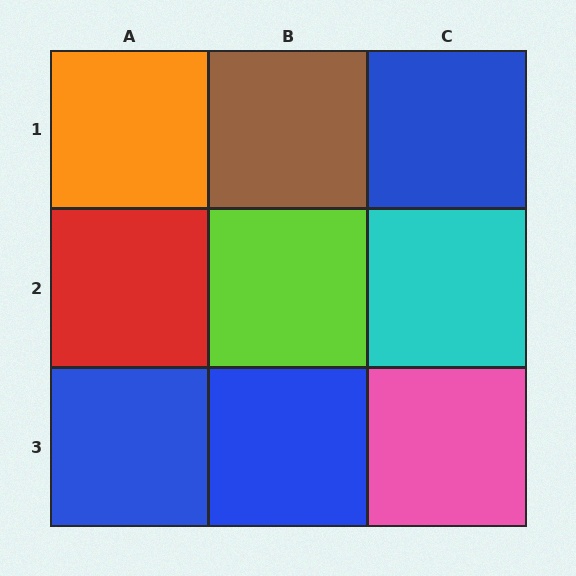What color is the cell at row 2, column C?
Cyan.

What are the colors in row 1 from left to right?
Orange, brown, blue.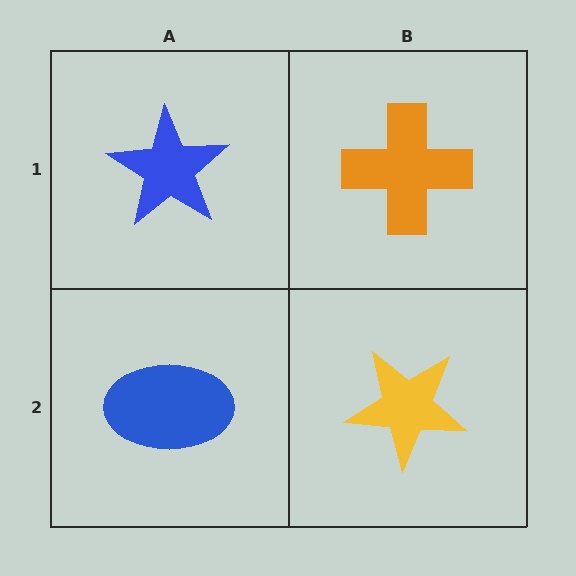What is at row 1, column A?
A blue star.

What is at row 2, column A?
A blue ellipse.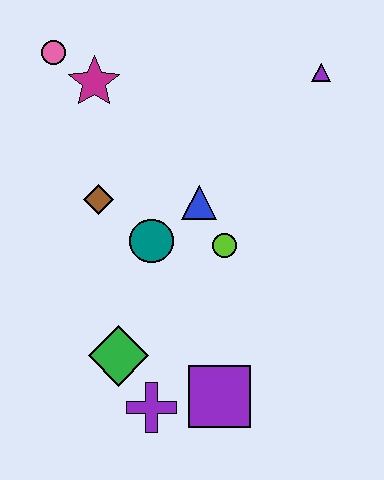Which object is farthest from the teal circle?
The purple triangle is farthest from the teal circle.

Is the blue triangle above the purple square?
Yes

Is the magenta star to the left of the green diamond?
Yes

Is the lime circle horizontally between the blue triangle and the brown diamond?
No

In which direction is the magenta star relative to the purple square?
The magenta star is above the purple square.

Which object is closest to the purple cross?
The green diamond is closest to the purple cross.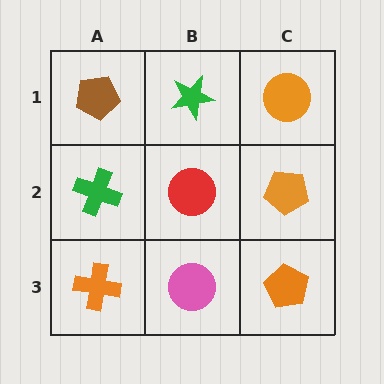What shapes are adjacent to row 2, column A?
A brown pentagon (row 1, column A), an orange cross (row 3, column A), a red circle (row 2, column B).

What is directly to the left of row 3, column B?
An orange cross.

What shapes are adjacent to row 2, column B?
A green star (row 1, column B), a pink circle (row 3, column B), a green cross (row 2, column A), an orange pentagon (row 2, column C).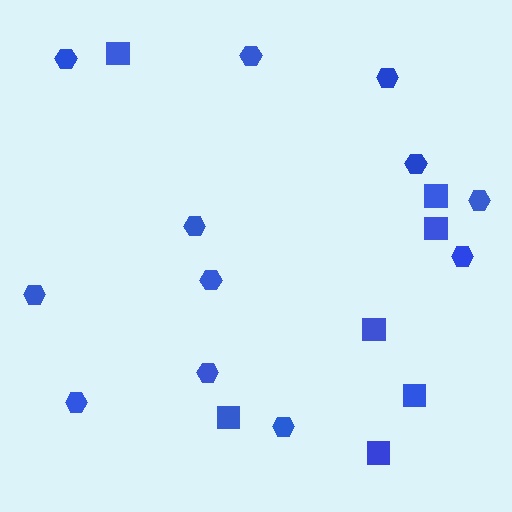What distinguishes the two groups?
There are 2 groups: one group of hexagons (12) and one group of squares (7).